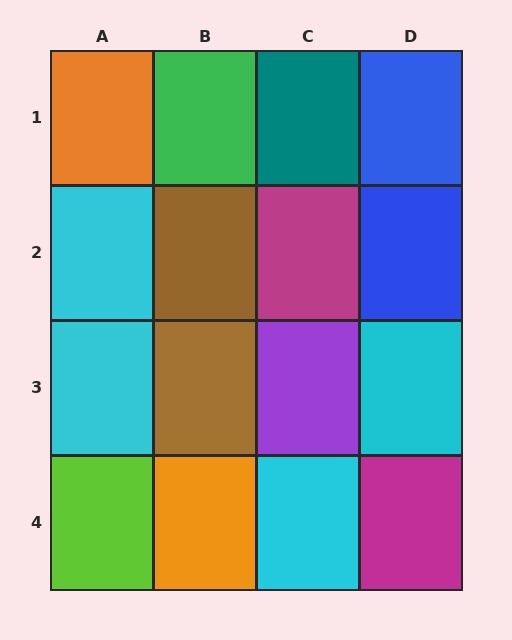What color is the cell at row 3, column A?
Cyan.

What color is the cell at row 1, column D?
Blue.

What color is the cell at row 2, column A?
Cyan.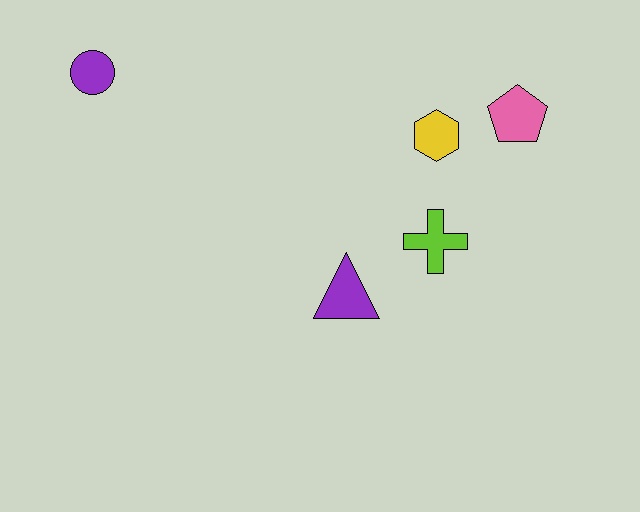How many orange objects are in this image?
There are no orange objects.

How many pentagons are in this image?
There is 1 pentagon.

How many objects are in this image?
There are 5 objects.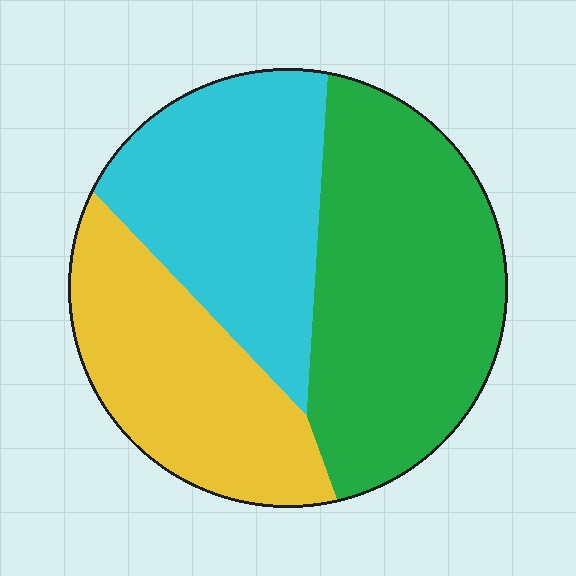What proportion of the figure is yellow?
Yellow takes up about one quarter (1/4) of the figure.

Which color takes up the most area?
Green, at roughly 40%.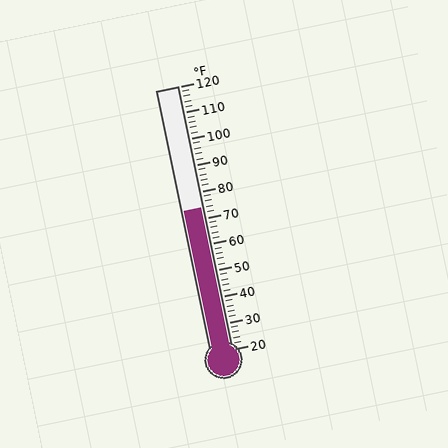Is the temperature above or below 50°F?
The temperature is above 50°F.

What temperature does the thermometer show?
The thermometer shows approximately 74°F.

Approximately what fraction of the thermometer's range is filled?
The thermometer is filled to approximately 55% of its range.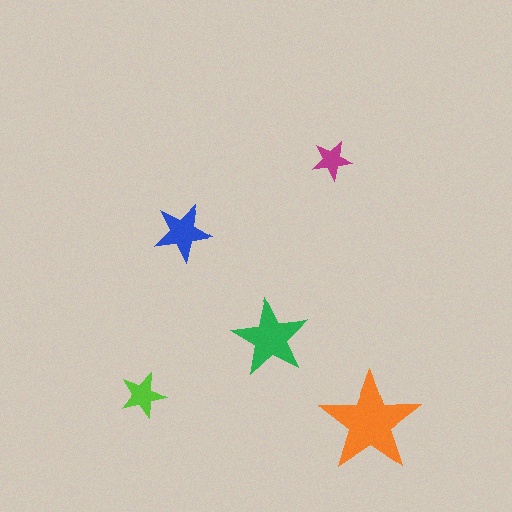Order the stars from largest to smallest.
the orange one, the green one, the blue one, the lime one, the magenta one.